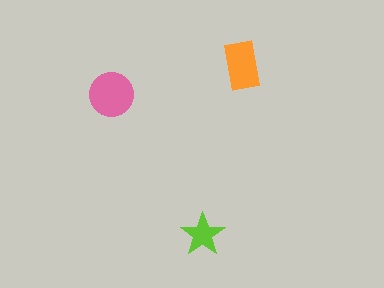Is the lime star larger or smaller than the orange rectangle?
Smaller.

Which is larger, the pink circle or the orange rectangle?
The pink circle.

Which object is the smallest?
The lime star.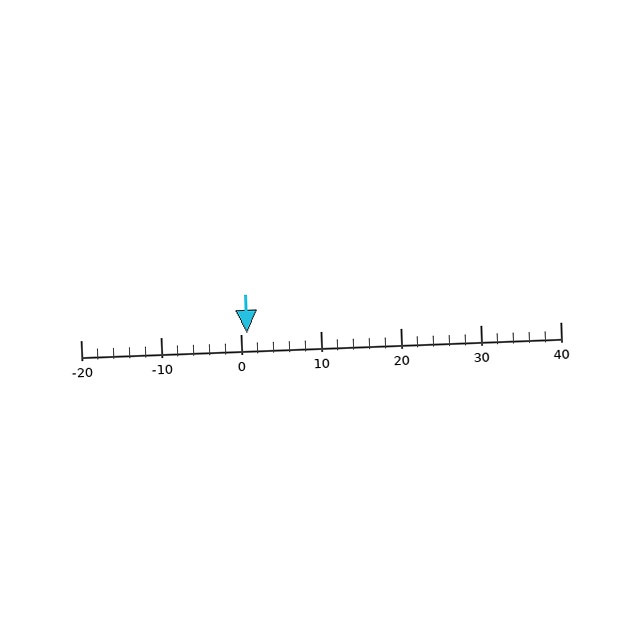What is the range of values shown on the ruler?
The ruler shows values from -20 to 40.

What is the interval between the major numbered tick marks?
The major tick marks are spaced 10 units apart.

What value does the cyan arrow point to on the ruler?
The cyan arrow points to approximately 1.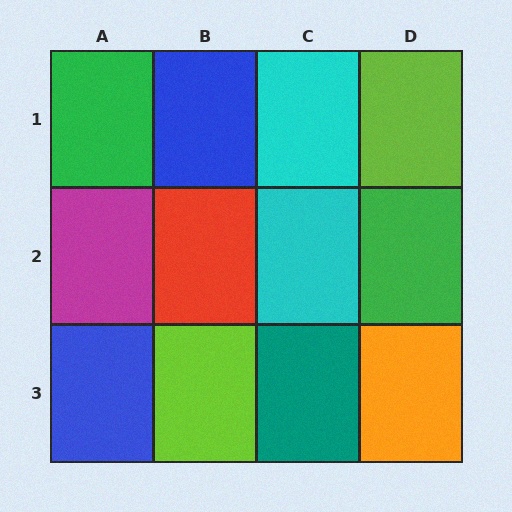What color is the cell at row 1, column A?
Green.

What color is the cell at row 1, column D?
Lime.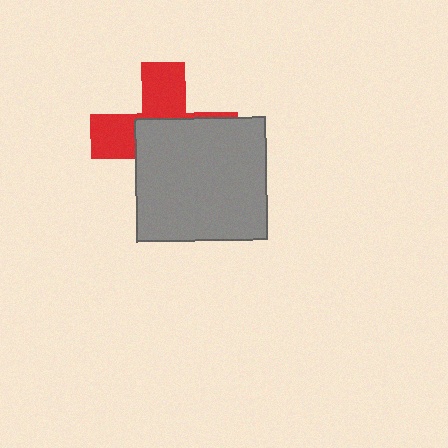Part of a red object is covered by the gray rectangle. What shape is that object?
It is a cross.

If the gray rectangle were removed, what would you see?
You would see the complete red cross.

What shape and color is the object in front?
The object in front is a gray rectangle.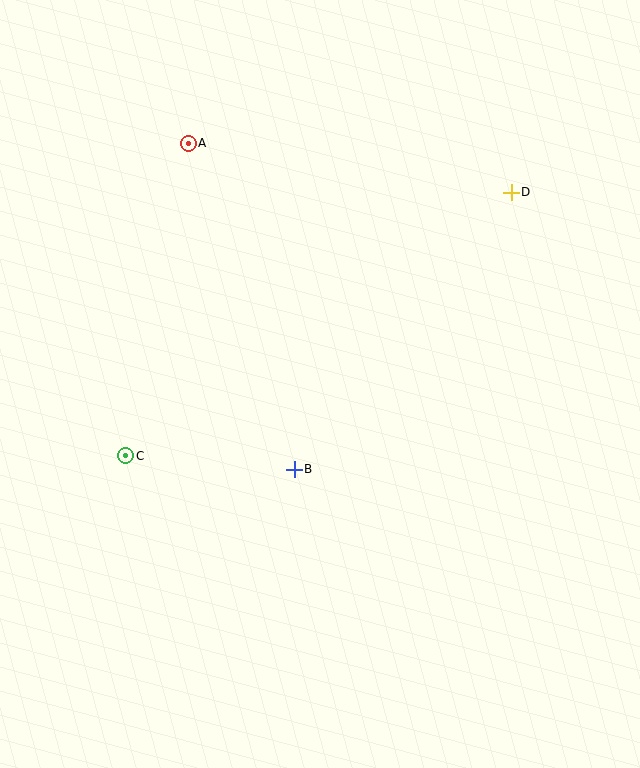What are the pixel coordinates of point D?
Point D is at (511, 192).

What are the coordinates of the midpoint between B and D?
The midpoint between B and D is at (403, 331).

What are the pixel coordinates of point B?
Point B is at (294, 469).